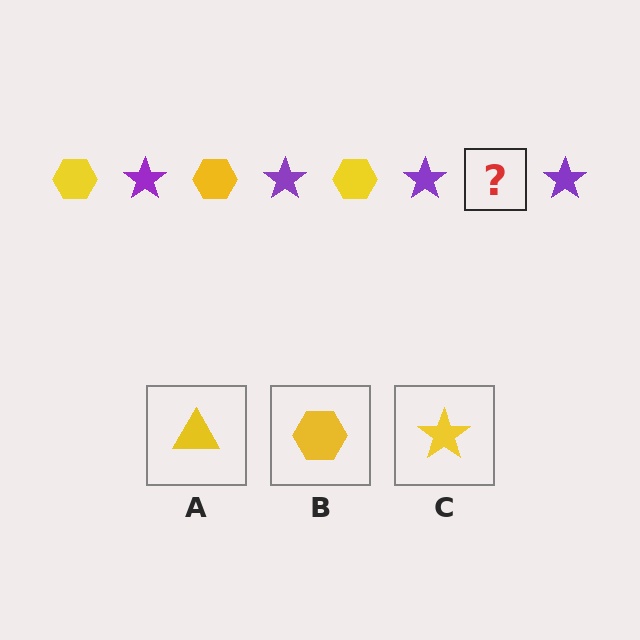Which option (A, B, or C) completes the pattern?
B.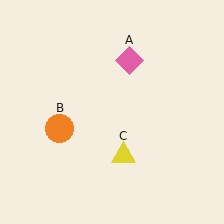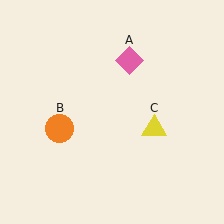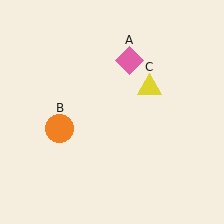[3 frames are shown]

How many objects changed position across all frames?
1 object changed position: yellow triangle (object C).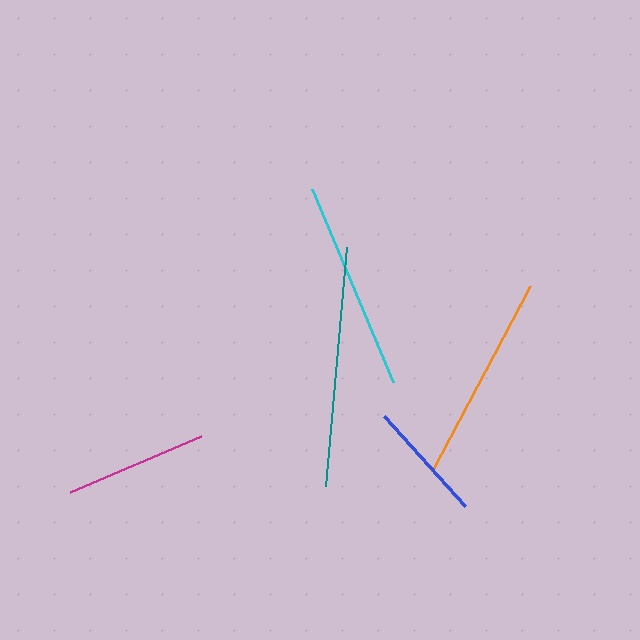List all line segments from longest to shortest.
From longest to shortest: teal, orange, cyan, magenta, blue.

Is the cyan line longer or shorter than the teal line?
The teal line is longer than the cyan line.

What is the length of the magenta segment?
The magenta segment is approximately 143 pixels long.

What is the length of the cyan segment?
The cyan segment is approximately 209 pixels long.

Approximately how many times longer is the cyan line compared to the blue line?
The cyan line is approximately 1.7 times the length of the blue line.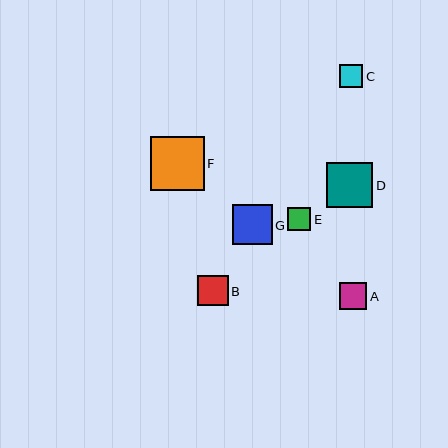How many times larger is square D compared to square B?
Square D is approximately 1.5 times the size of square B.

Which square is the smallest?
Square C is the smallest with a size of approximately 23 pixels.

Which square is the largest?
Square F is the largest with a size of approximately 54 pixels.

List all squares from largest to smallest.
From largest to smallest: F, D, G, B, A, E, C.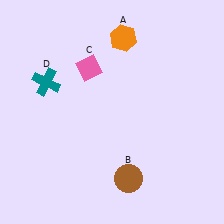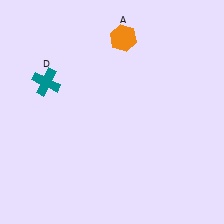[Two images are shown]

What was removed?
The brown circle (B), the pink diamond (C) were removed in Image 2.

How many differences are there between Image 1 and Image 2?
There are 2 differences between the two images.